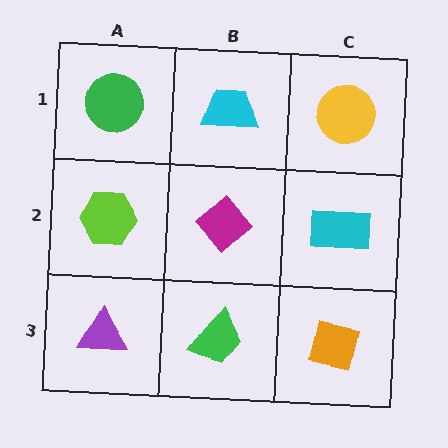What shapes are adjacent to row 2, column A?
A green circle (row 1, column A), a purple triangle (row 3, column A), a magenta diamond (row 2, column B).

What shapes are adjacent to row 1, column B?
A magenta diamond (row 2, column B), a green circle (row 1, column A), a yellow circle (row 1, column C).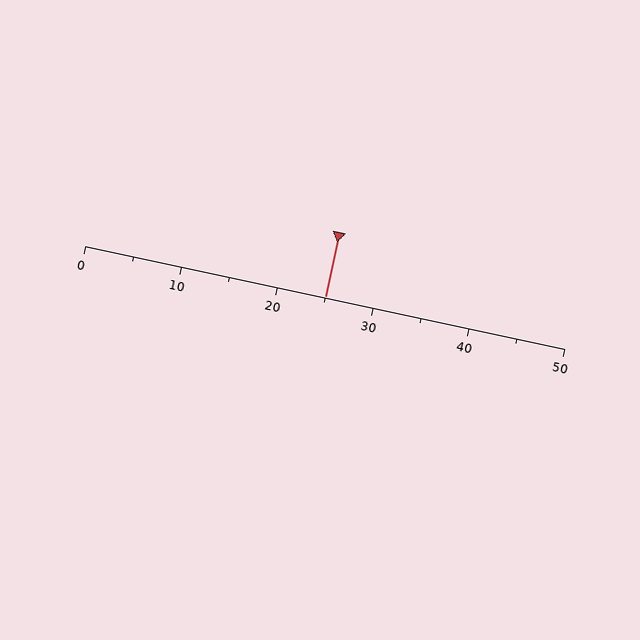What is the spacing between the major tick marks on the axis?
The major ticks are spaced 10 apart.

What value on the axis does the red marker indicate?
The marker indicates approximately 25.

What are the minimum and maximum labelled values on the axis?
The axis runs from 0 to 50.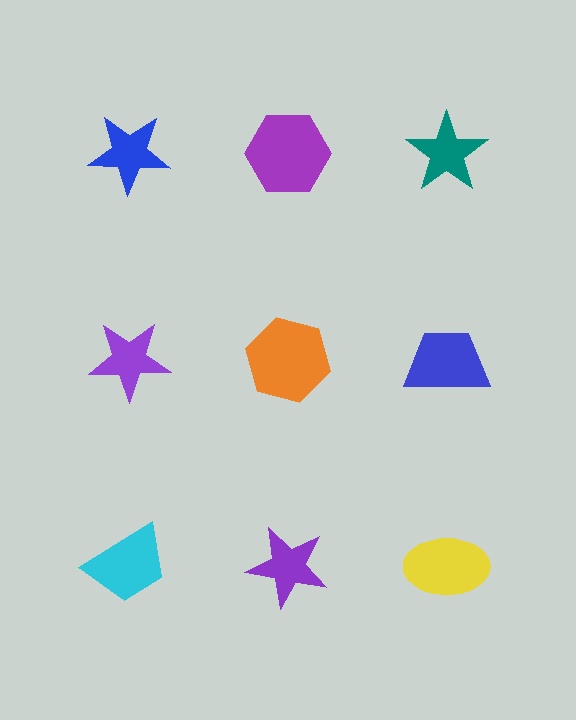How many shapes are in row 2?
3 shapes.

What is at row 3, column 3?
A yellow ellipse.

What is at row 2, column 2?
An orange hexagon.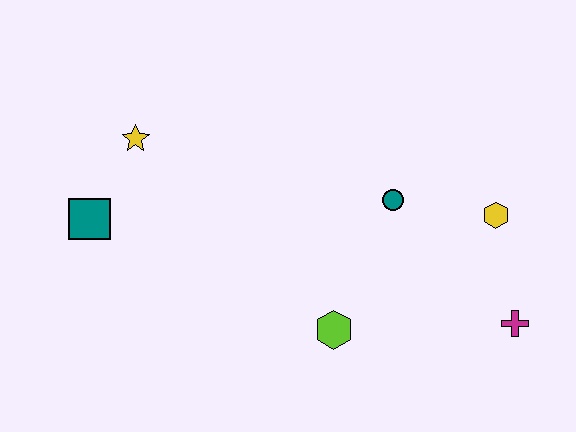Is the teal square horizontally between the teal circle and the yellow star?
No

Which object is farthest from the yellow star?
The magenta cross is farthest from the yellow star.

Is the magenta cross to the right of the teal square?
Yes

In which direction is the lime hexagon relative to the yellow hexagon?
The lime hexagon is to the left of the yellow hexagon.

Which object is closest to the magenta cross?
The yellow hexagon is closest to the magenta cross.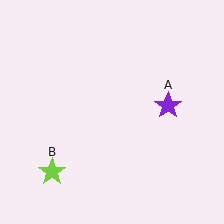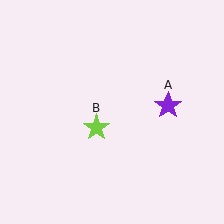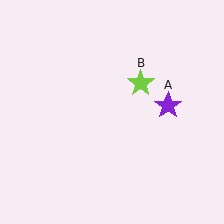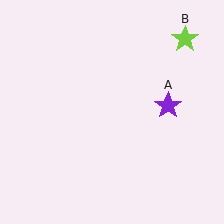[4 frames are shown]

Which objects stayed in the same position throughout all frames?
Purple star (object A) remained stationary.